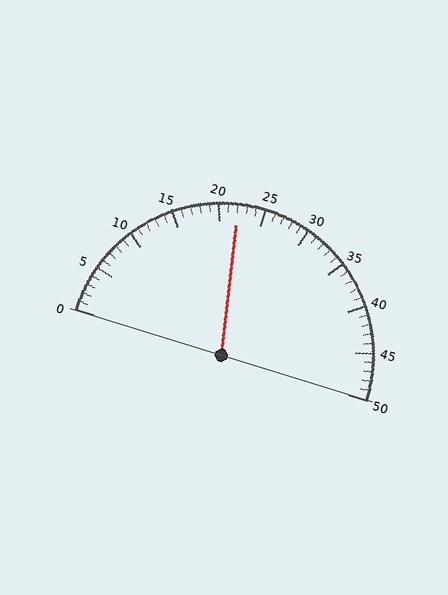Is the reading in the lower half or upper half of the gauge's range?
The reading is in the lower half of the range (0 to 50).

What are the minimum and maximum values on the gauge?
The gauge ranges from 0 to 50.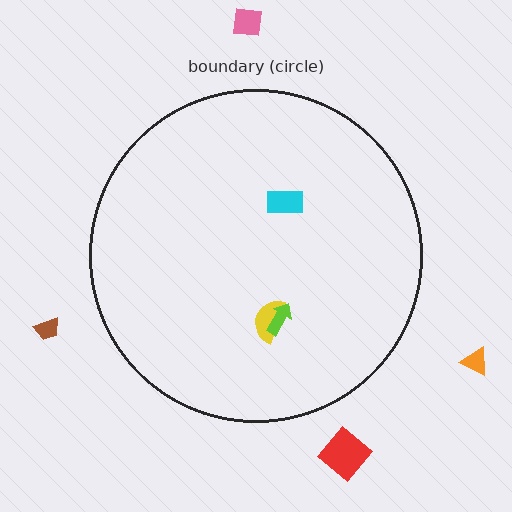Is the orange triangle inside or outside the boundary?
Outside.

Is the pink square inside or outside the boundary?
Outside.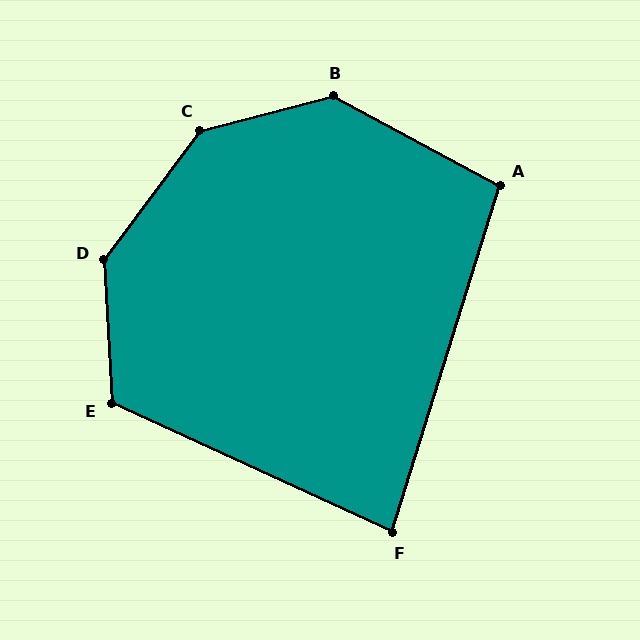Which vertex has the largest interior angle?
C, at approximately 141 degrees.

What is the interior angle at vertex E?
Approximately 118 degrees (obtuse).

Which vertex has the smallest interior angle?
F, at approximately 83 degrees.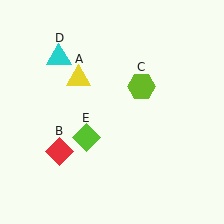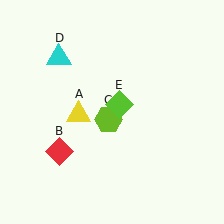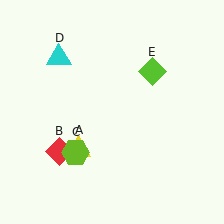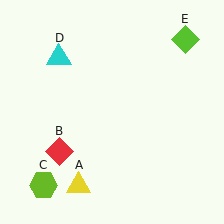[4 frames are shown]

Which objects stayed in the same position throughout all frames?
Red diamond (object B) and cyan triangle (object D) remained stationary.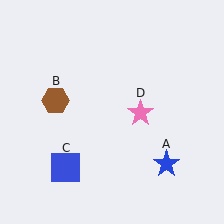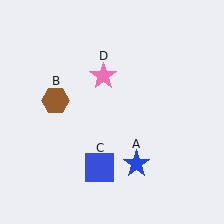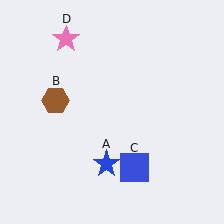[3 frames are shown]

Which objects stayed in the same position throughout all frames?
Brown hexagon (object B) remained stationary.